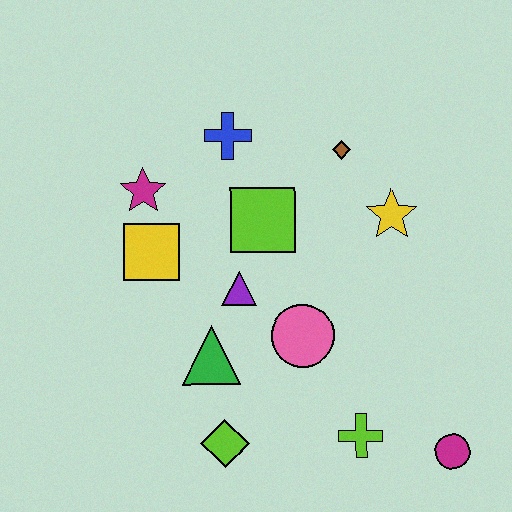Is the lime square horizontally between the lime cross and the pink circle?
No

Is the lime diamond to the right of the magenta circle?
No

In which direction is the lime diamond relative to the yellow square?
The lime diamond is below the yellow square.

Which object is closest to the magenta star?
The yellow square is closest to the magenta star.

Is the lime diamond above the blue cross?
No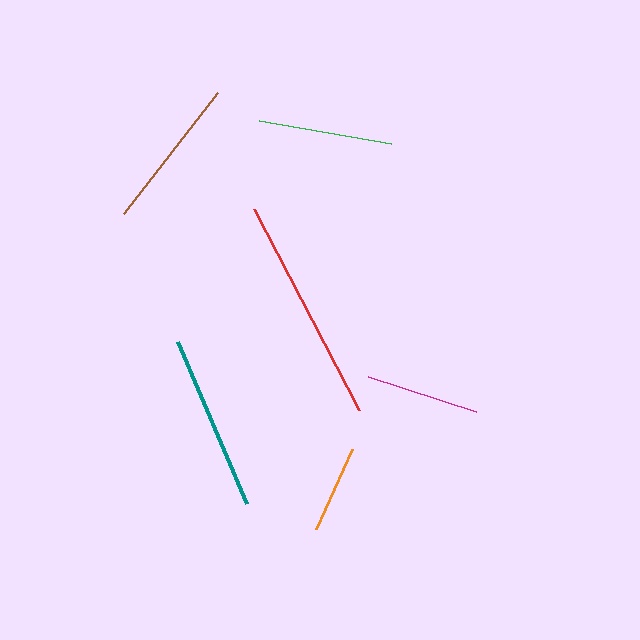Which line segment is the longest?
The red line is the longest at approximately 226 pixels.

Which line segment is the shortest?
The orange line is the shortest at approximately 88 pixels.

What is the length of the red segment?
The red segment is approximately 226 pixels long.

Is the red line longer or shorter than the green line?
The red line is longer than the green line.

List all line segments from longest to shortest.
From longest to shortest: red, teal, brown, green, magenta, orange.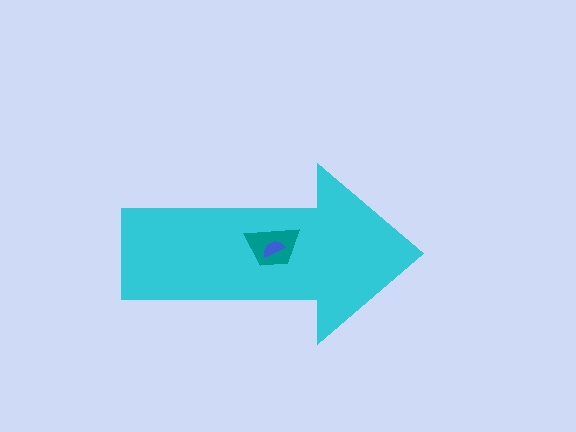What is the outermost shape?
The cyan arrow.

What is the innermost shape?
The blue semicircle.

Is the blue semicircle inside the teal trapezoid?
Yes.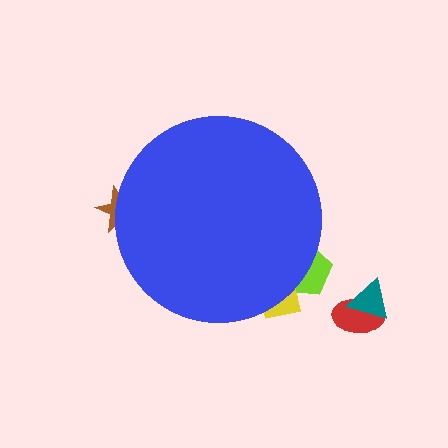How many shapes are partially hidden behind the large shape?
3 shapes are partially hidden.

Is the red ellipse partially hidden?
No, the red ellipse is fully visible.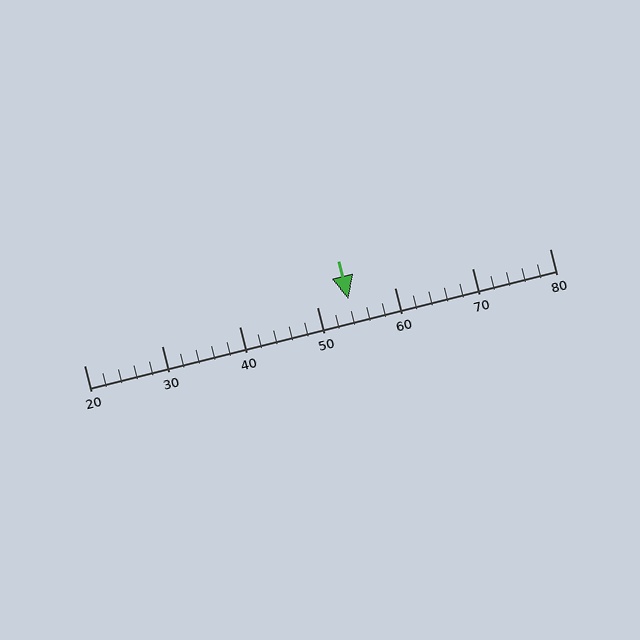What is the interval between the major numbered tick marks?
The major tick marks are spaced 10 units apart.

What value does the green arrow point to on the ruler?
The green arrow points to approximately 54.